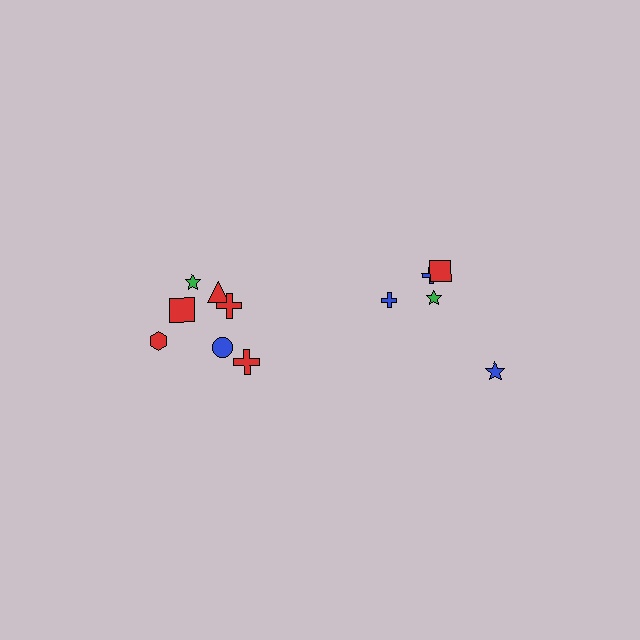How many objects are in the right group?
There are 5 objects.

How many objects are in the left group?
There are 7 objects.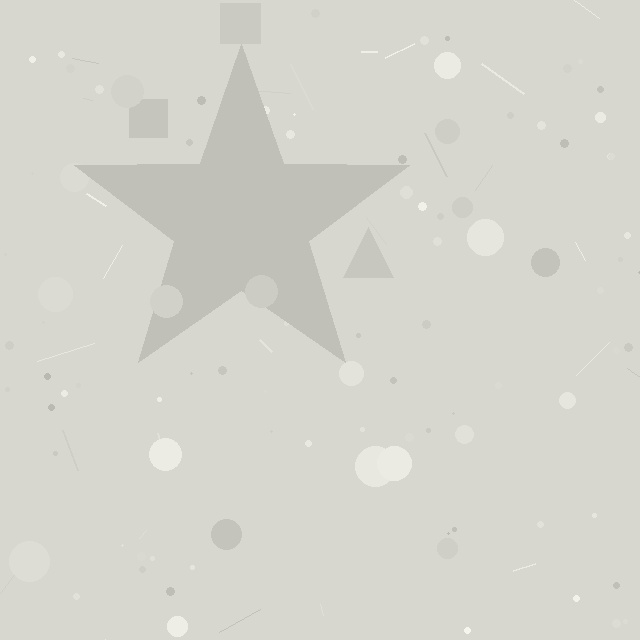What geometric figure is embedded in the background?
A star is embedded in the background.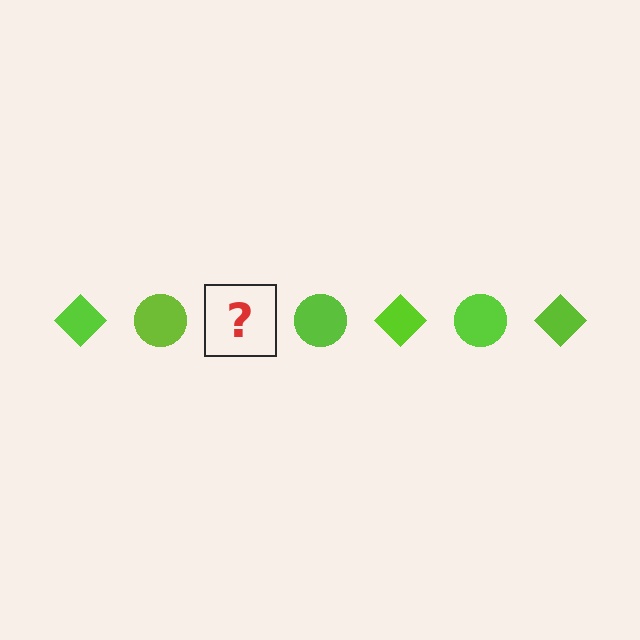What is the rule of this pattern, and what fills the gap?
The rule is that the pattern cycles through diamond, circle shapes in lime. The gap should be filled with a lime diamond.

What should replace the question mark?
The question mark should be replaced with a lime diamond.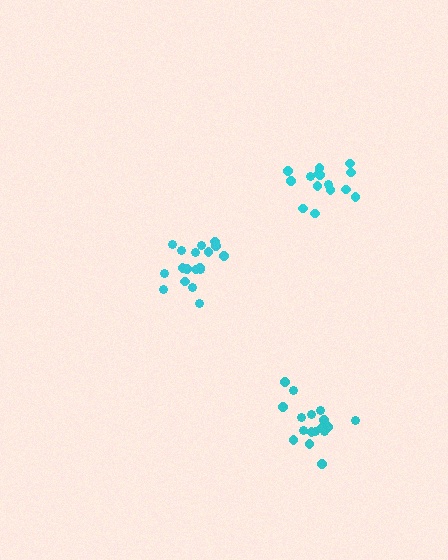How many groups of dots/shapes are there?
There are 3 groups.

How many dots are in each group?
Group 1: 18 dots, Group 2: 15 dots, Group 3: 17 dots (50 total).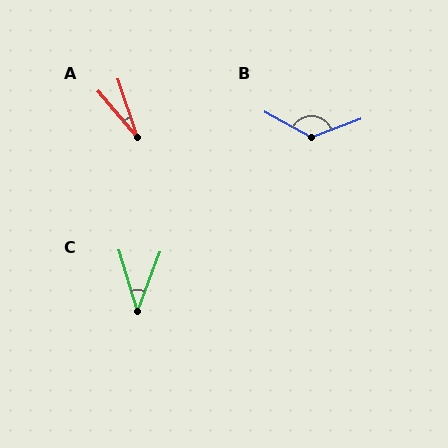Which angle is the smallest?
A, at approximately 22 degrees.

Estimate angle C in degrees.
Approximately 37 degrees.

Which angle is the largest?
B, at approximately 132 degrees.